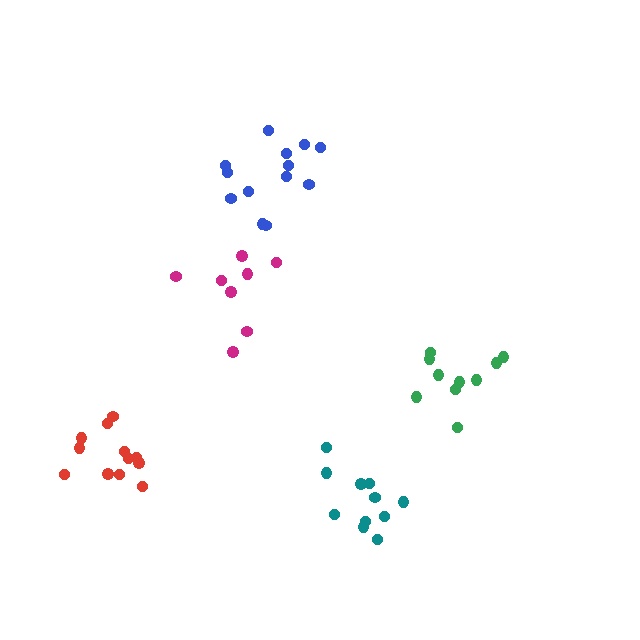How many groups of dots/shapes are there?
There are 5 groups.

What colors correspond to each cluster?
The clusters are colored: magenta, green, blue, red, teal.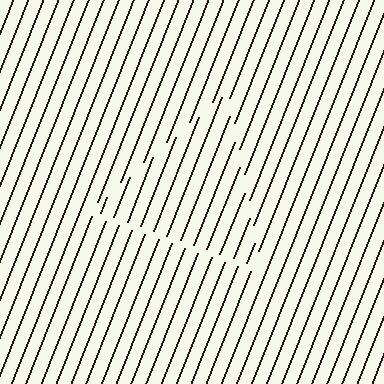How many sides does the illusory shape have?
3 sides — the line-ends trace a triangle.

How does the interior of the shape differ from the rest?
The interior of the shape contains the same grating, shifted by half a period — the contour is defined by the phase discontinuity where line-ends from the inner and outer gratings abut.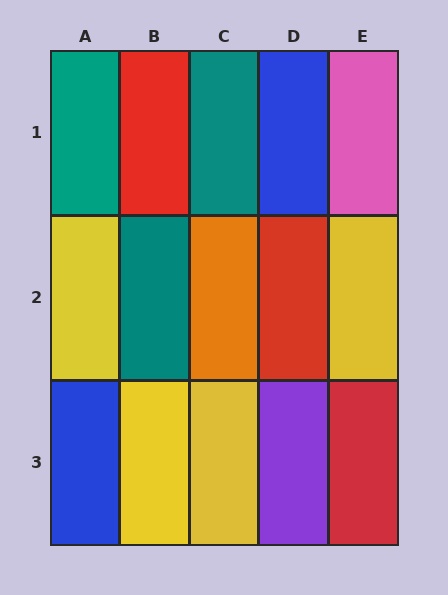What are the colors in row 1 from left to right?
Teal, red, teal, blue, pink.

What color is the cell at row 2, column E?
Yellow.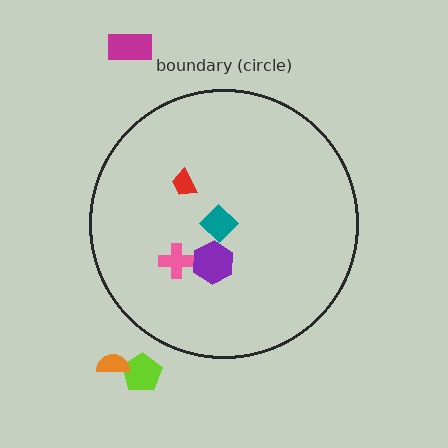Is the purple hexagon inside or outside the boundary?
Inside.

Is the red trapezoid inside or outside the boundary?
Inside.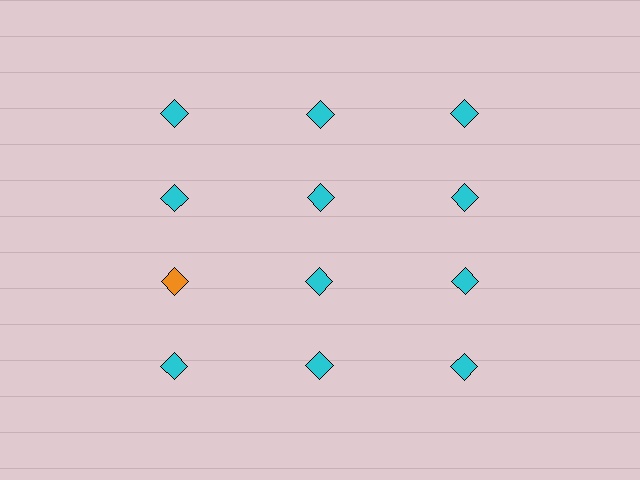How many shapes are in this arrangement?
There are 12 shapes arranged in a grid pattern.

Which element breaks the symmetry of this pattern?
The orange diamond in the third row, leftmost column breaks the symmetry. All other shapes are cyan diamonds.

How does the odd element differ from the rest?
It has a different color: orange instead of cyan.